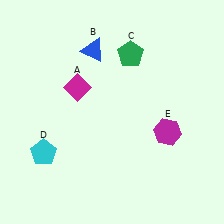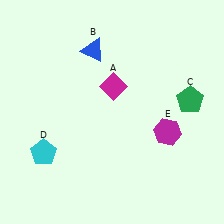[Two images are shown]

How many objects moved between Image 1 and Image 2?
2 objects moved between the two images.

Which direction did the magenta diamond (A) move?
The magenta diamond (A) moved right.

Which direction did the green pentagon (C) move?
The green pentagon (C) moved right.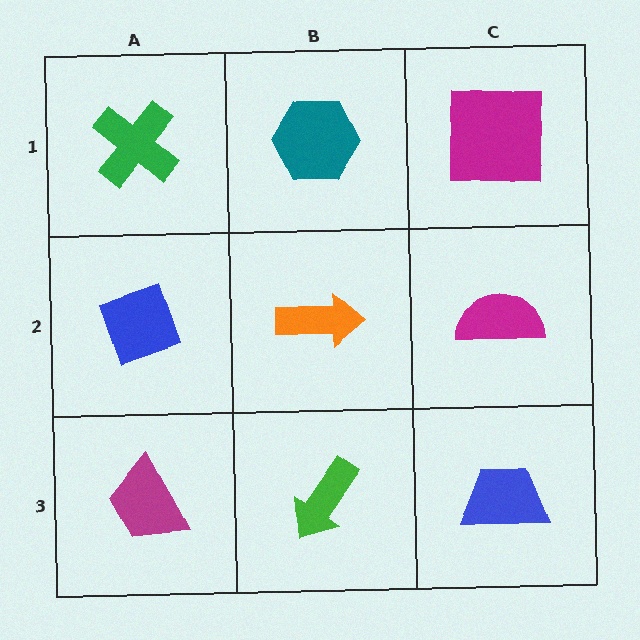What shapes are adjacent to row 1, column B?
An orange arrow (row 2, column B), a green cross (row 1, column A), a magenta square (row 1, column C).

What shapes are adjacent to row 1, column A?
A blue diamond (row 2, column A), a teal hexagon (row 1, column B).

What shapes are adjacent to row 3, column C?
A magenta semicircle (row 2, column C), a green arrow (row 3, column B).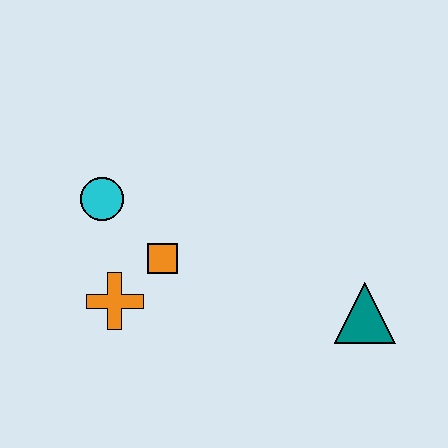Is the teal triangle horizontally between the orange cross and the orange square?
No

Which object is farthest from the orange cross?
The teal triangle is farthest from the orange cross.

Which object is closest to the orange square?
The orange cross is closest to the orange square.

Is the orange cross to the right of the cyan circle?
Yes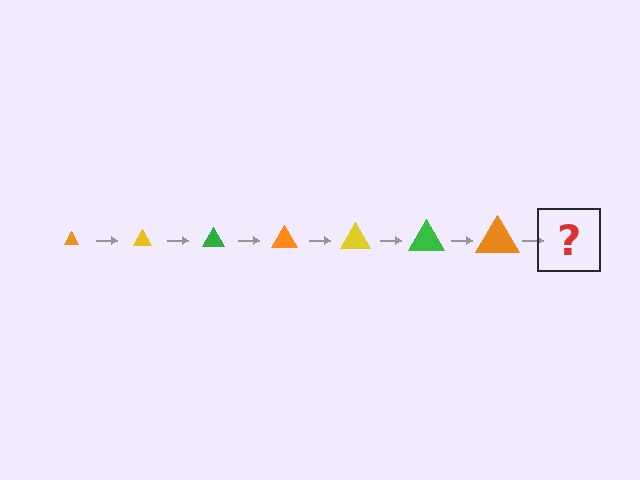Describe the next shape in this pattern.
It should be a yellow triangle, larger than the previous one.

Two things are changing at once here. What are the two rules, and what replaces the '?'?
The two rules are that the triangle grows larger each step and the color cycles through orange, yellow, and green. The '?' should be a yellow triangle, larger than the previous one.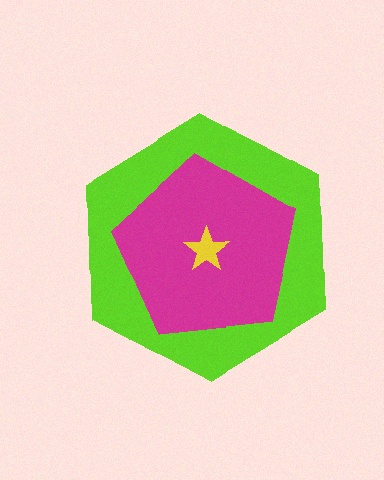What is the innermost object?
The yellow star.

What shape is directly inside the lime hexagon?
The magenta pentagon.